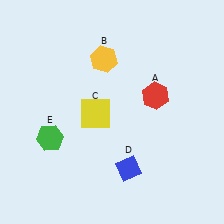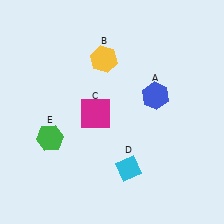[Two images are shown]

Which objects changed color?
A changed from red to blue. C changed from yellow to magenta. D changed from blue to cyan.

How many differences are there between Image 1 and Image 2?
There are 3 differences between the two images.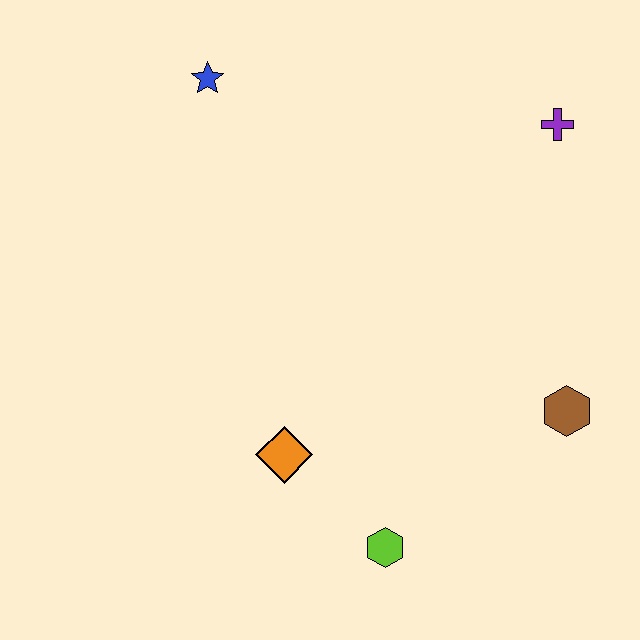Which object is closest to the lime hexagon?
The orange diamond is closest to the lime hexagon.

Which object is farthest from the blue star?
The lime hexagon is farthest from the blue star.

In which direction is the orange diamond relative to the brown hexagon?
The orange diamond is to the left of the brown hexagon.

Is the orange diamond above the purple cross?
No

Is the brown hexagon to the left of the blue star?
No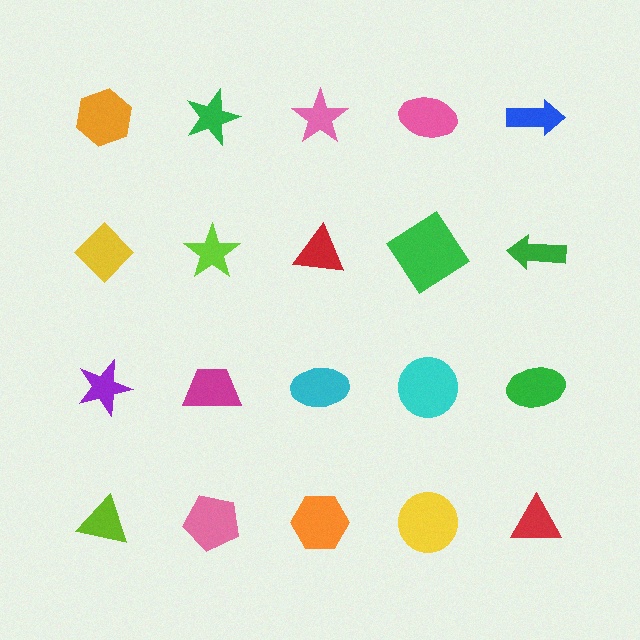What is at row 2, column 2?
A lime star.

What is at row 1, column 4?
A pink ellipse.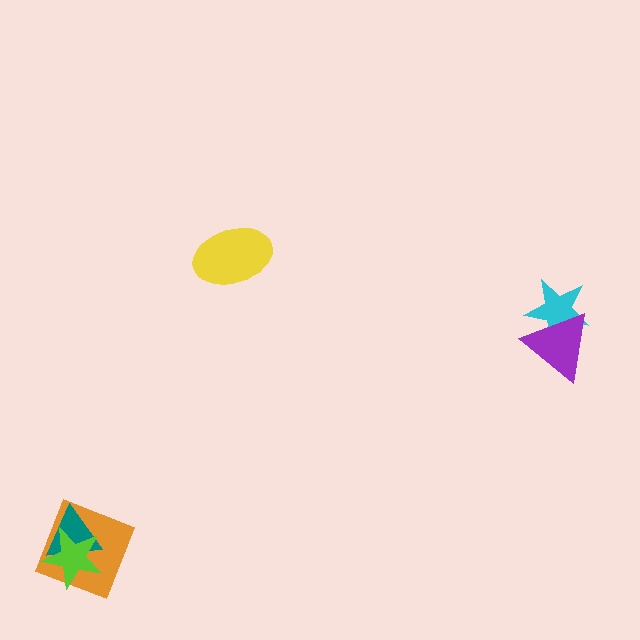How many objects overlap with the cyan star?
1 object overlaps with the cyan star.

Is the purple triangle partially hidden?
No, no other shape covers it.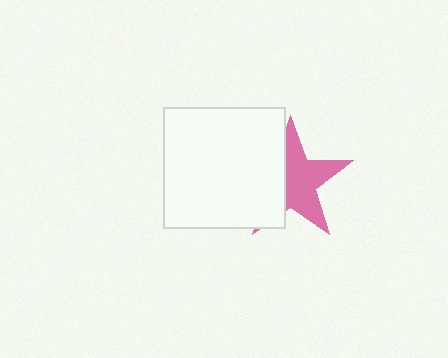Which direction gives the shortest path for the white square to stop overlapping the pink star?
Moving left gives the shortest separation.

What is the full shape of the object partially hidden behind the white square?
The partially hidden object is a pink star.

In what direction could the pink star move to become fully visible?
The pink star could move right. That would shift it out from behind the white square entirely.